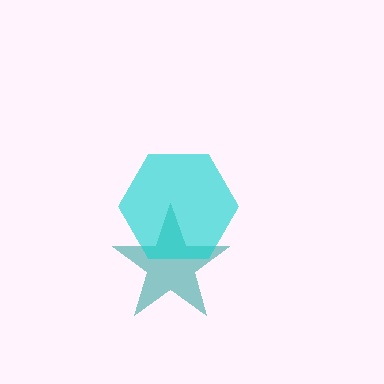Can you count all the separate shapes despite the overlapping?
Yes, there are 2 separate shapes.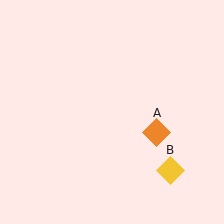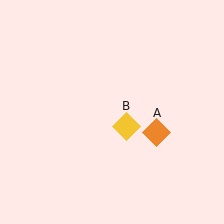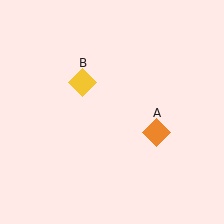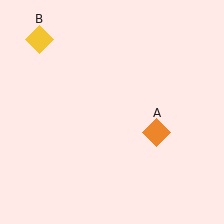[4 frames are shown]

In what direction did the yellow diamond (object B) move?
The yellow diamond (object B) moved up and to the left.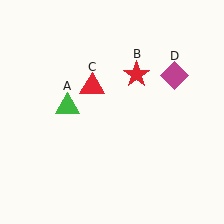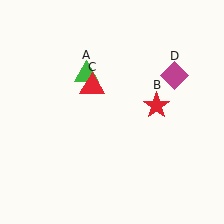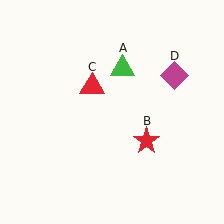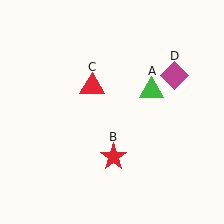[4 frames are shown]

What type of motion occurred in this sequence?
The green triangle (object A), red star (object B) rotated clockwise around the center of the scene.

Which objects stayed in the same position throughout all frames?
Red triangle (object C) and magenta diamond (object D) remained stationary.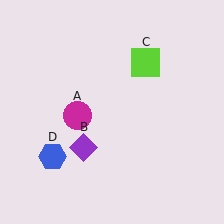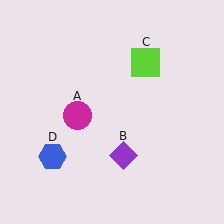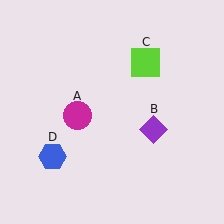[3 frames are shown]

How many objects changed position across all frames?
1 object changed position: purple diamond (object B).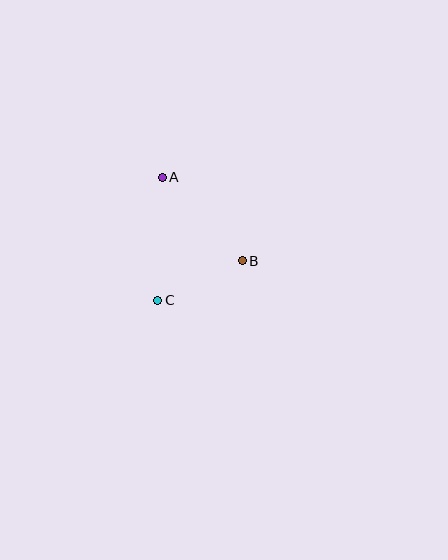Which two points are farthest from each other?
Points A and C are farthest from each other.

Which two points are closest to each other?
Points B and C are closest to each other.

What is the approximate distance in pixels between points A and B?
The distance between A and B is approximately 115 pixels.